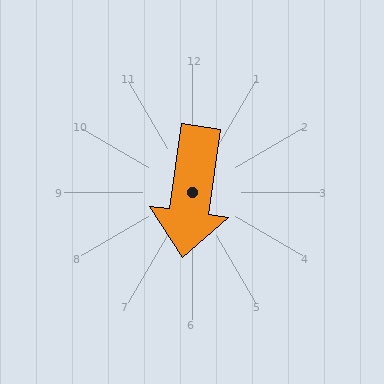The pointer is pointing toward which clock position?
Roughly 6 o'clock.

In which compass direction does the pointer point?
South.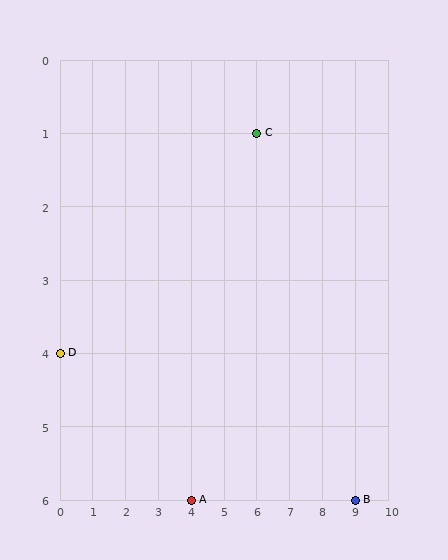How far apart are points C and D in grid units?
Points C and D are 6 columns and 3 rows apart (about 6.7 grid units diagonally).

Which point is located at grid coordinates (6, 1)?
Point C is at (6, 1).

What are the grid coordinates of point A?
Point A is at grid coordinates (4, 6).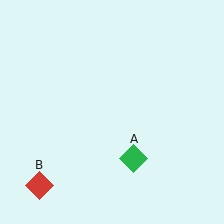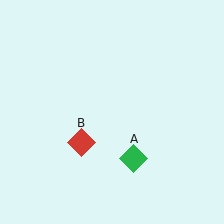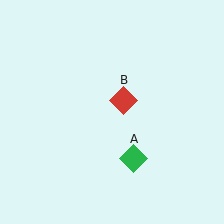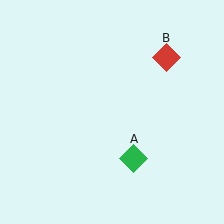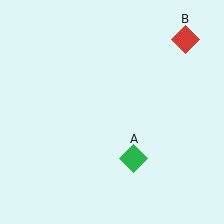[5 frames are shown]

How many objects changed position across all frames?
1 object changed position: red diamond (object B).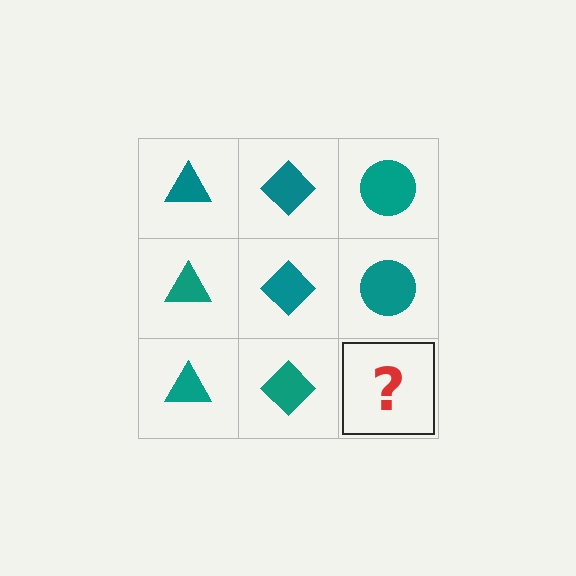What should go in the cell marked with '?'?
The missing cell should contain a teal circle.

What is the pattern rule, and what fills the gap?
The rule is that each column has a consistent shape. The gap should be filled with a teal circle.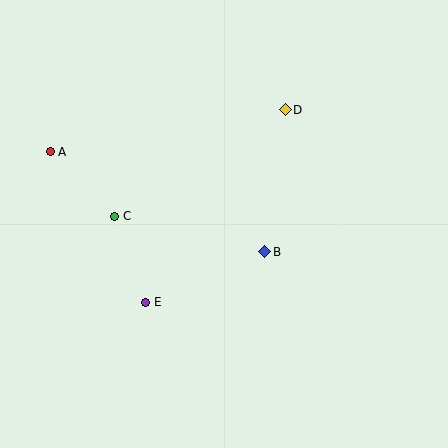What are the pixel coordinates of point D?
Point D is at (285, 110).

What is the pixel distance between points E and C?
The distance between E and C is 92 pixels.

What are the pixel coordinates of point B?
Point B is at (265, 252).